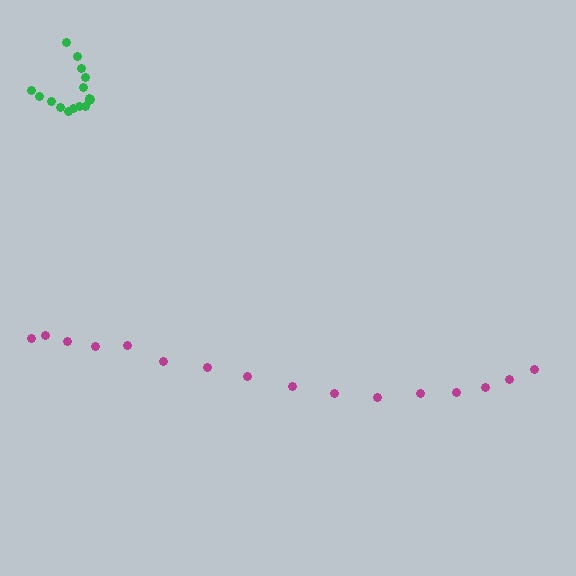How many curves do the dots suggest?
There are 2 distinct paths.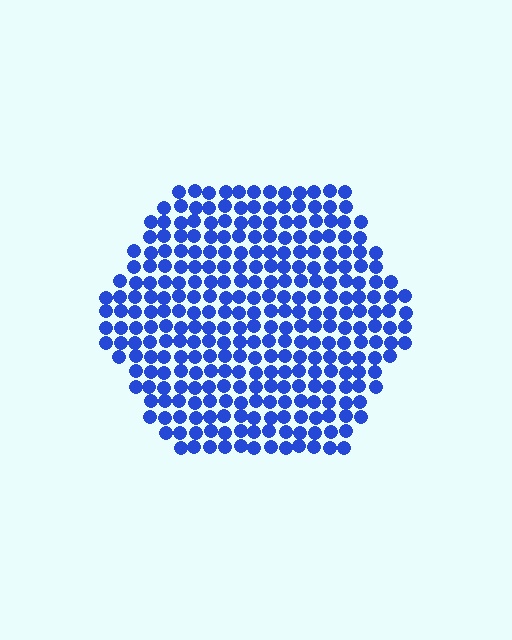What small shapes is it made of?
It is made of small circles.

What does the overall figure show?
The overall figure shows a hexagon.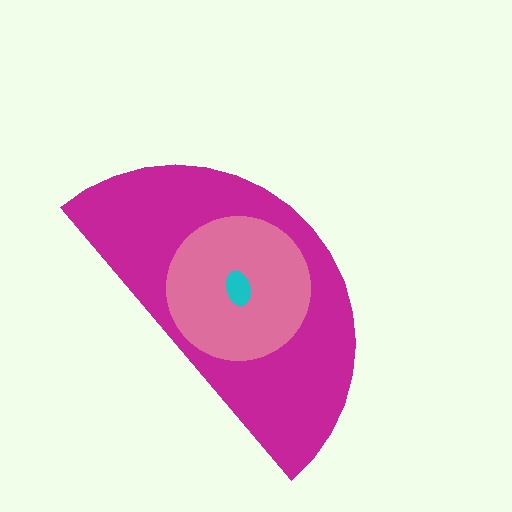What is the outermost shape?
The magenta semicircle.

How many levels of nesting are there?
3.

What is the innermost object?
The cyan ellipse.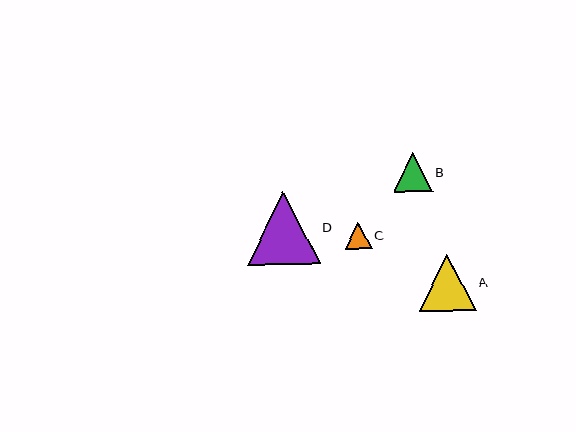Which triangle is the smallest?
Triangle C is the smallest with a size of approximately 27 pixels.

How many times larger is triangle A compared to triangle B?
Triangle A is approximately 1.5 times the size of triangle B.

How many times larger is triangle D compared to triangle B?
Triangle D is approximately 1.9 times the size of triangle B.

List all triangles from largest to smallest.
From largest to smallest: D, A, B, C.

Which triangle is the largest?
Triangle D is the largest with a size of approximately 73 pixels.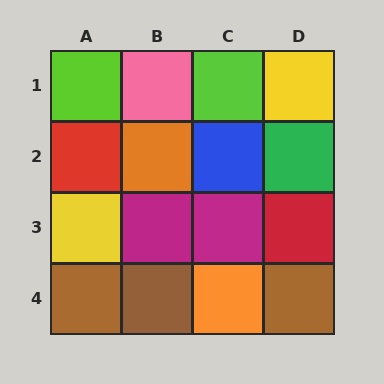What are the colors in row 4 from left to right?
Brown, brown, orange, brown.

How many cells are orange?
2 cells are orange.